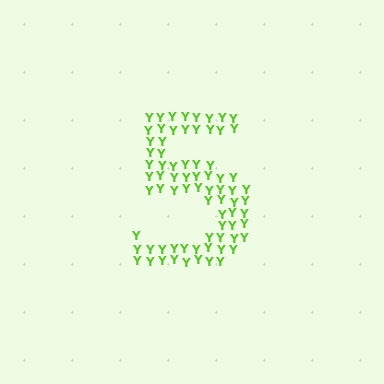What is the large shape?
The large shape is the digit 5.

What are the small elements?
The small elements are letter Y's.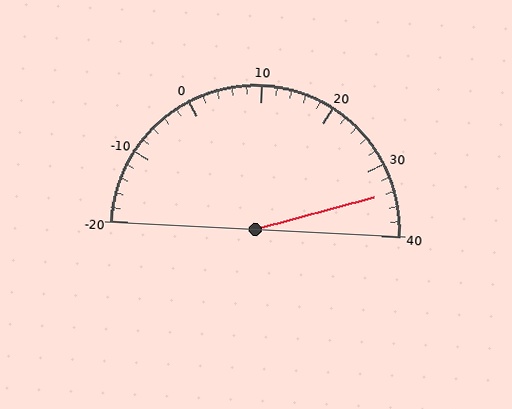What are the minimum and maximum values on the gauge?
The gauge ranges from -20 to 40.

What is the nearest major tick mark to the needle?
The nearest major tick mark is 30.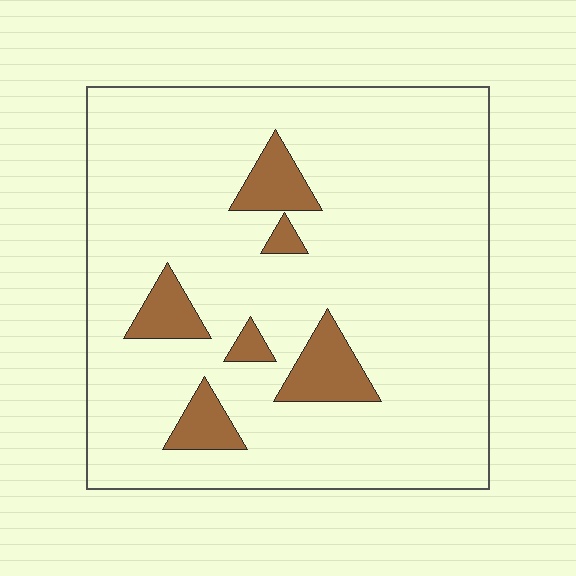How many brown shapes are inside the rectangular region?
6.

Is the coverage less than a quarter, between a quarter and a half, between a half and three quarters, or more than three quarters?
Less than a quarter.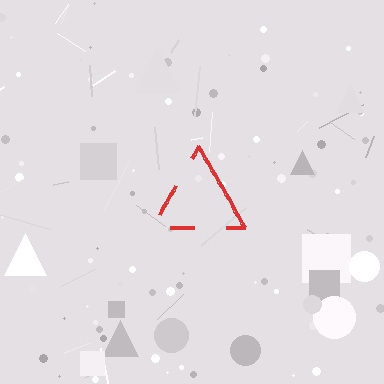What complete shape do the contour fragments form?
The contour fragments form a triangle.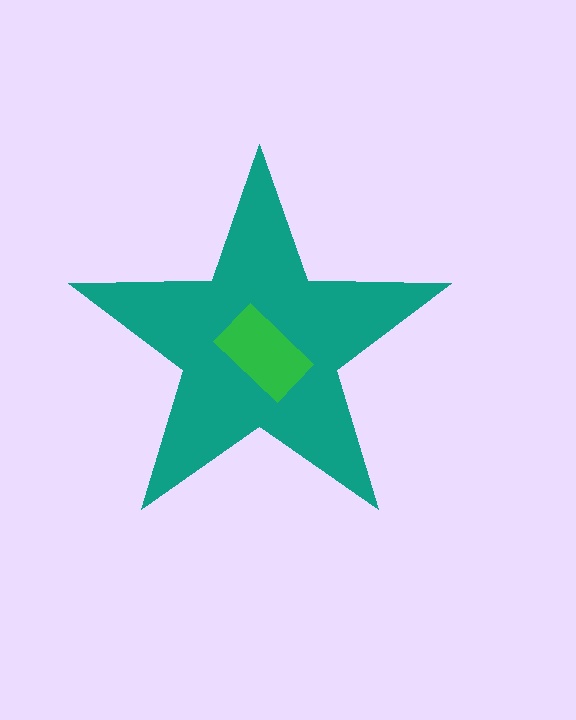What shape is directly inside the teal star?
The green rectangle.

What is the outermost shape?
The teal star.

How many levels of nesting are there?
2.